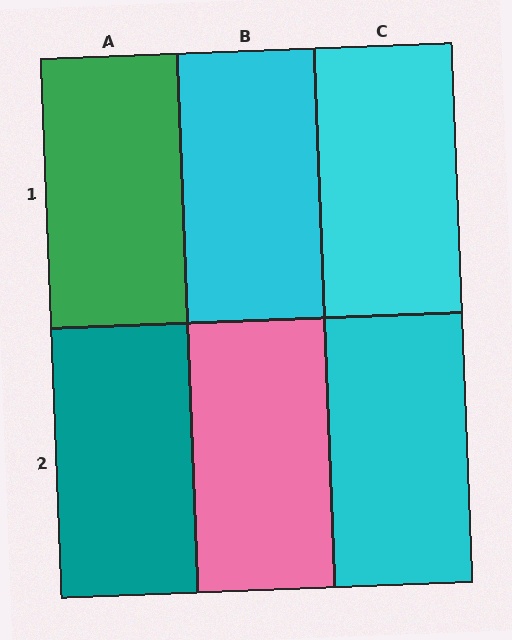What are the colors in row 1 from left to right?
Green, cyan, cyan.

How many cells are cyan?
3 cells are cyan.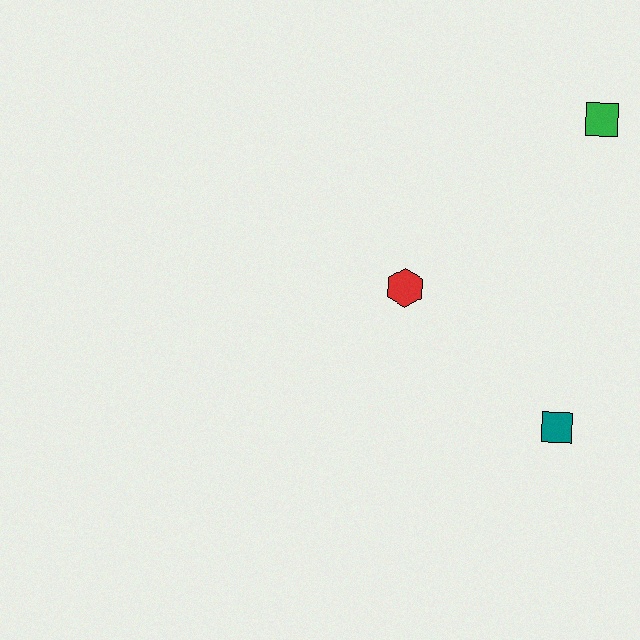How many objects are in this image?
There are 3 objects.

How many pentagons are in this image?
There are no pentagons.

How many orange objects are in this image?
There are no orange objects.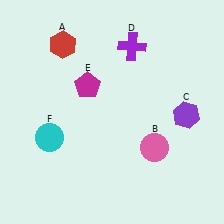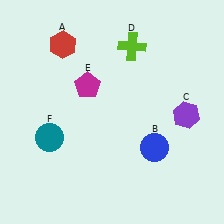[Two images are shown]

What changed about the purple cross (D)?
In Image 1, D is purple. In Image 2, it changed to lime.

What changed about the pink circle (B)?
In Image 1, B is pink. In Image 2, it changed to blue.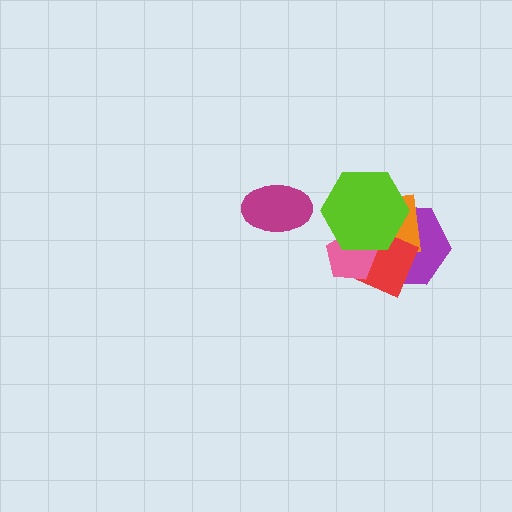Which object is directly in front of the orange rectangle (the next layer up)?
The red diamond is directly in front of the orange rectangle.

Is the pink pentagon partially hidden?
Yes, it is partially covered by another shape.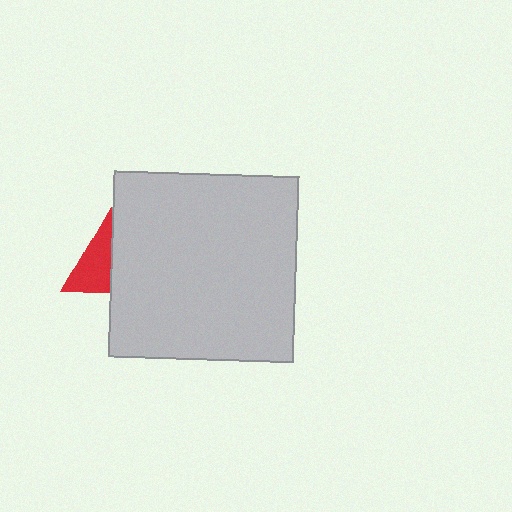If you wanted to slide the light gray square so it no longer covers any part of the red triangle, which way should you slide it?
Slide it right — that is the most direct way to separate the two shapes.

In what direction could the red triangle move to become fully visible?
The red triangle could move left. That would shift it out from behind the light gray square entirely.